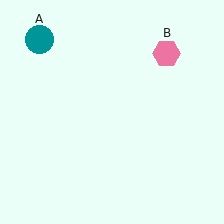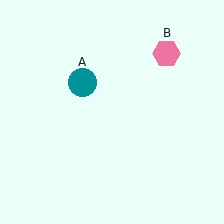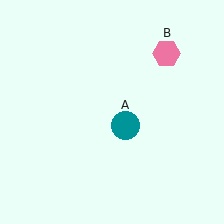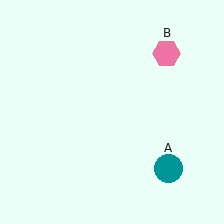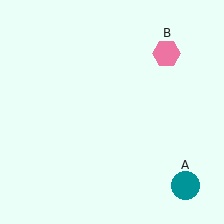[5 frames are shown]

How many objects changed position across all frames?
1 object changed position: teal circle (object A).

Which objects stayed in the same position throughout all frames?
Pink hexagon (object B) remained stationary.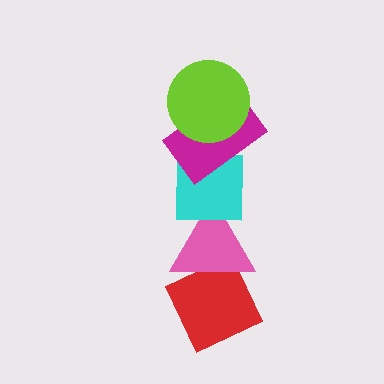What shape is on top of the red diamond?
The pink triangle is on top of the red diamond.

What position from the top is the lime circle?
The lime circle is 1st from the top.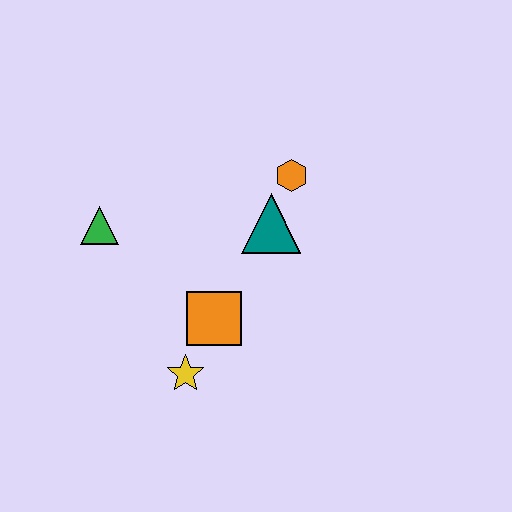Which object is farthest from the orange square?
The orange hexagon is farthest from the orange square.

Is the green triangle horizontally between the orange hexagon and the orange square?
No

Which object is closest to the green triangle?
The orange square is closest to the green triangle.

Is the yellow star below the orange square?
Yes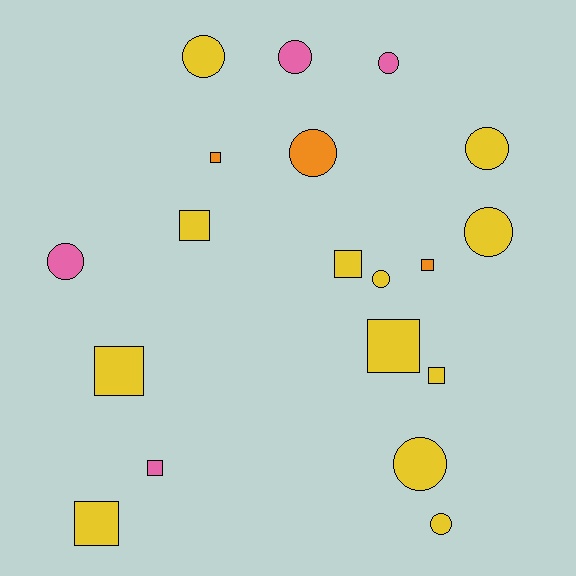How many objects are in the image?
There are 19 objects.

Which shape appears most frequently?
Circle, with 10 objects.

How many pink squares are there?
There is 1 pink square.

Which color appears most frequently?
Yellow, with 12 objects.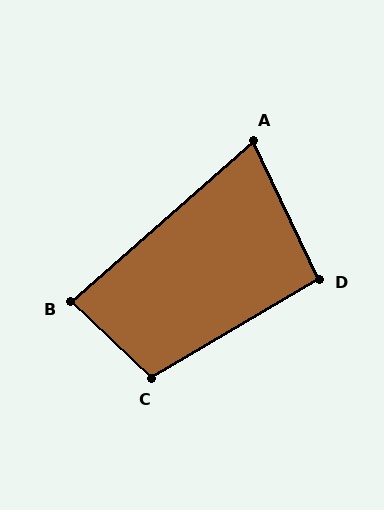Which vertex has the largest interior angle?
C, at approximately 106 degrees.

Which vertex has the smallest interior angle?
A, at approximately 74 degrees.